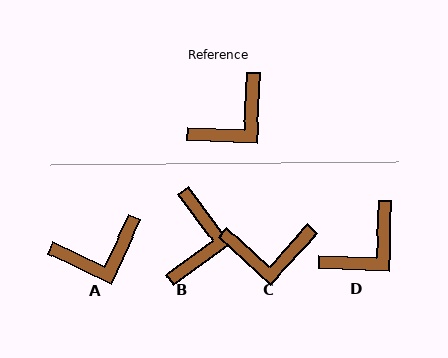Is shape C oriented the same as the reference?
No, it is off by about 40 degrees.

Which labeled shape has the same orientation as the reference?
D.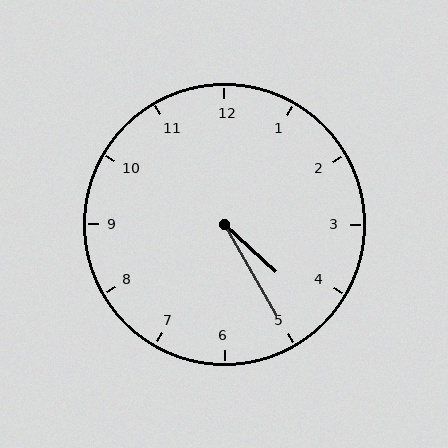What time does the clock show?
4:25.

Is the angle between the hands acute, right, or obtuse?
It is acute.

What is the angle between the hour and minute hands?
Approximately 18 degrees.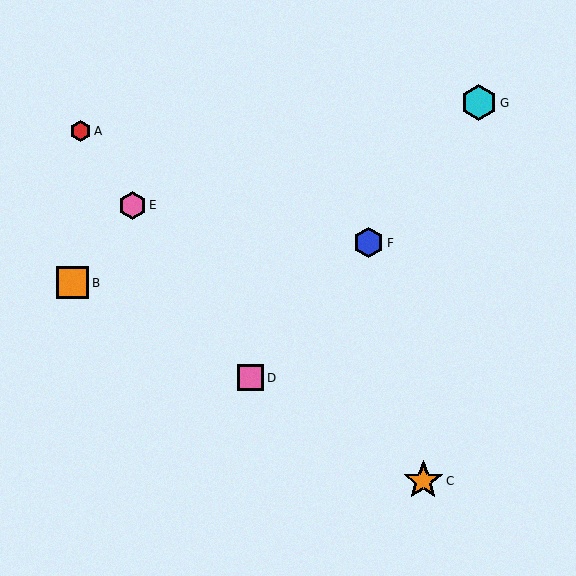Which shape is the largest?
The orange star (labeled C) is the largest.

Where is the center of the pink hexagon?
The center of the pink hexagon is at (132, 205).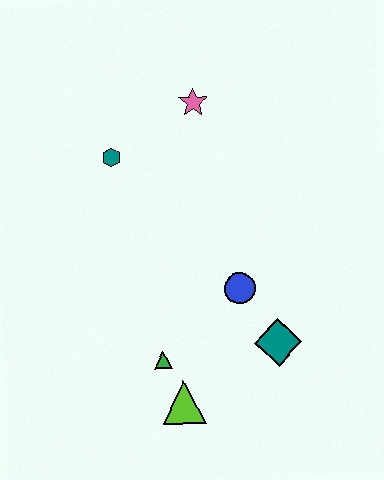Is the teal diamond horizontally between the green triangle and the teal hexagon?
No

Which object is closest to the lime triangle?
The green triangle is closest to the lime triangle.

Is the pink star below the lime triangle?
No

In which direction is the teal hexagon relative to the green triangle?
The teal hexagon is above the green triangle.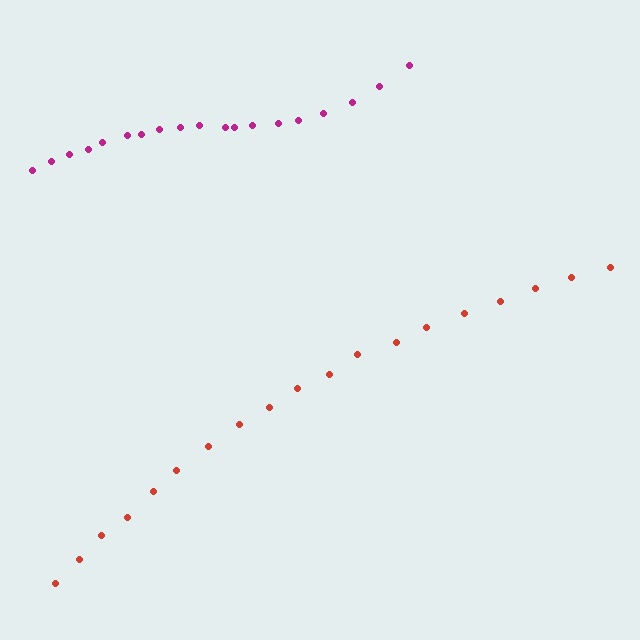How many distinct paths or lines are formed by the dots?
There are 2 distinct paths.